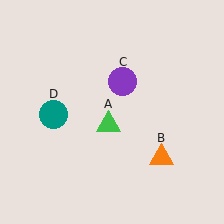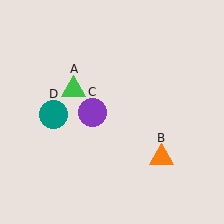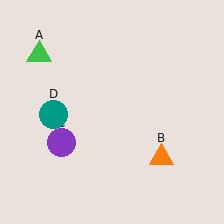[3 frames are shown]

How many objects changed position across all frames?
2 objects changed position: green triangle (object A), purple circle (object C).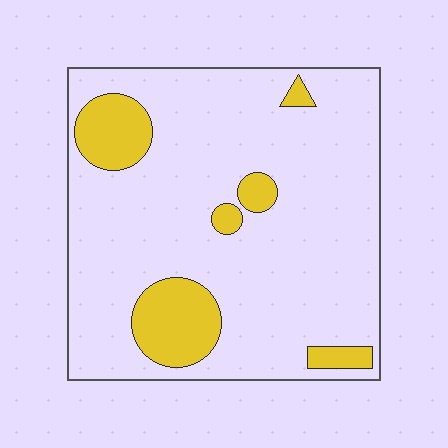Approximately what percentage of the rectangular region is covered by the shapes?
Approximately 15%.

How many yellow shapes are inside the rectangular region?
6.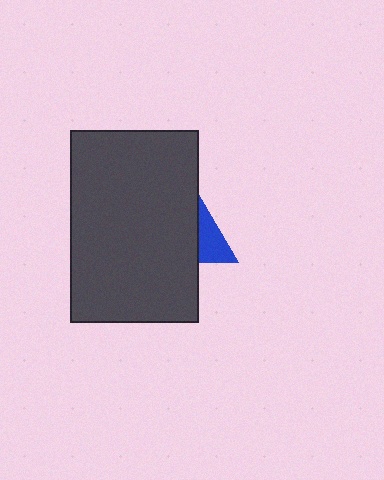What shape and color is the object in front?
The object in front is a dark gray rectangle.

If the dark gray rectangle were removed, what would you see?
You would see the complete blue triangle.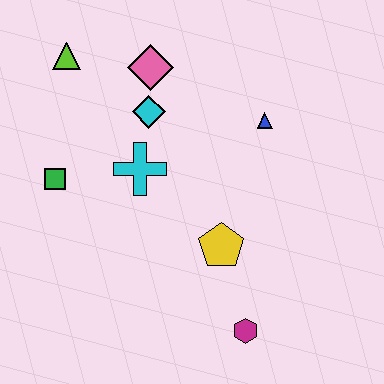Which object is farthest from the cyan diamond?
The magenta hexagon is farthest from the cyan diamond.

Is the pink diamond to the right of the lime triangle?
Yes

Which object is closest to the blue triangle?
The cyan diamond is closest to the blue triangle.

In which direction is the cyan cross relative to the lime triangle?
The cyan cross is below the lime triangle.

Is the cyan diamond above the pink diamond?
No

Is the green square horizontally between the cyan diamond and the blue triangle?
No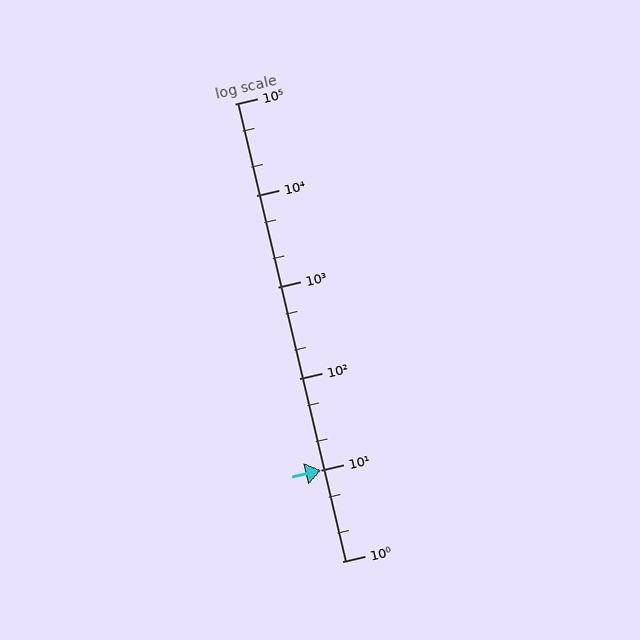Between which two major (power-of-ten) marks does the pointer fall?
The pointer is between 10 and 100.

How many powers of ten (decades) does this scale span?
The scale spans 5 decades, from 1 to 100000.